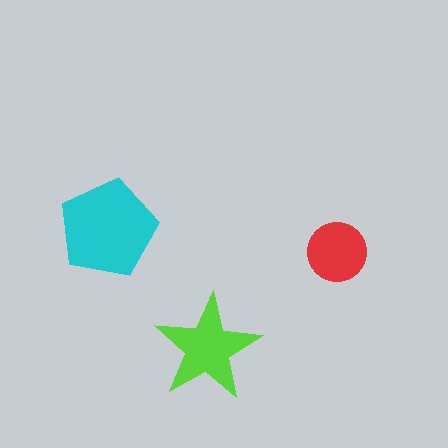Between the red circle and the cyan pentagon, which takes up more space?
The cyan pentagon.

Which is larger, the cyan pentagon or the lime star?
The cyan pentagon.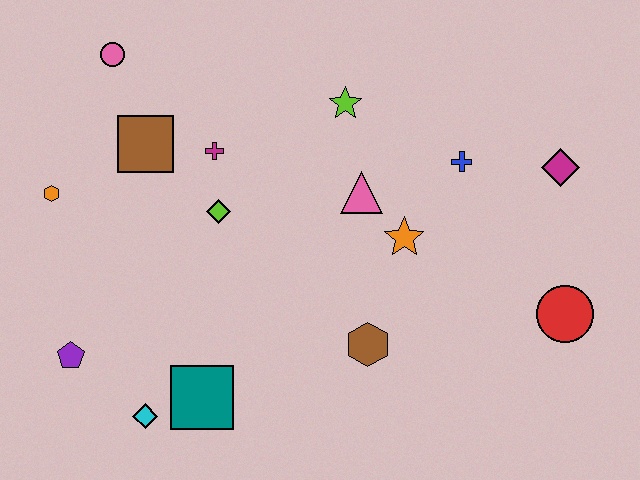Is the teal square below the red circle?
Yes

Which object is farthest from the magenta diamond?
The purple pentagon is farthest from the magenta diamond.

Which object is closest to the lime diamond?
The magenta cross is closest to the lime diamond.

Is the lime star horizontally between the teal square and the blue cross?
Yes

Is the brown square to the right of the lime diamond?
No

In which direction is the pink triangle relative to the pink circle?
The pink triangle is to the right of the pink circle.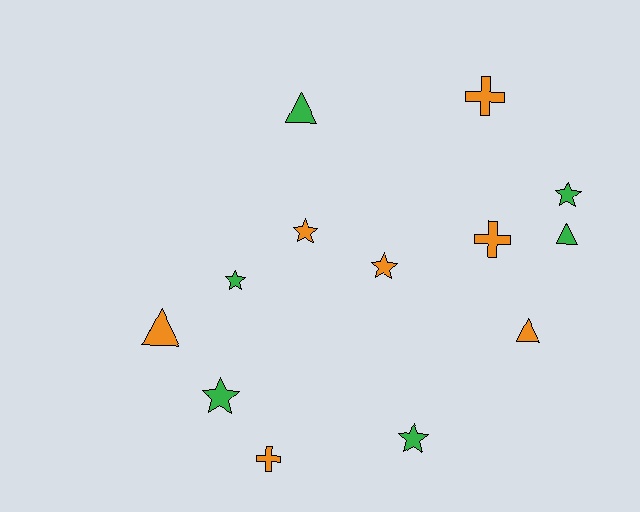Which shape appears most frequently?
Star, with 6 objects.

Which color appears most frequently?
Orange, with 7 objects.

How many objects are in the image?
There are 13 objects.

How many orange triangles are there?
There are 2 orange triangles.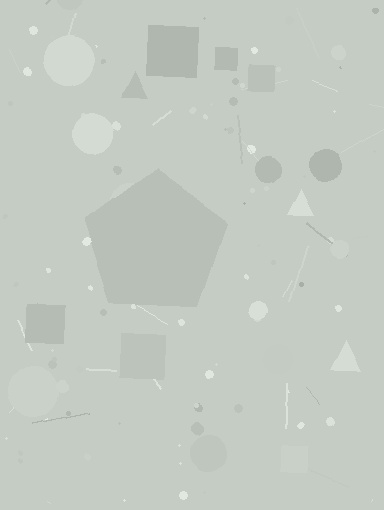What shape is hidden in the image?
A pentagon is hidden in the image.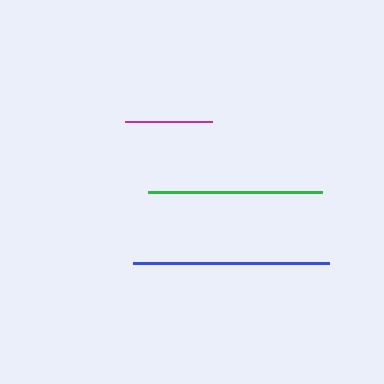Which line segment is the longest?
The blue line is the longest at approximately 196 pixels.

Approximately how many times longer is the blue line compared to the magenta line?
The blue line is approximately 2.3 times the length of the magenta line.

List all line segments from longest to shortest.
From longest to shortest: blue, green, magenta.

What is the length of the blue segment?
The blue segment is approximately 196 pixels long.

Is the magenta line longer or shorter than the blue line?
The blue line is longer than the magenta line.